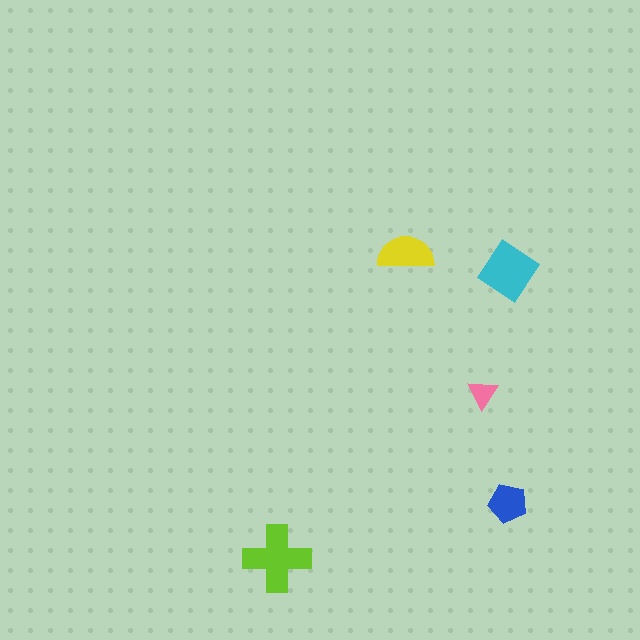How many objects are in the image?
There are 5 objects in the image.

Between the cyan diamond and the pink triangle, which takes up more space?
The cyan diamond.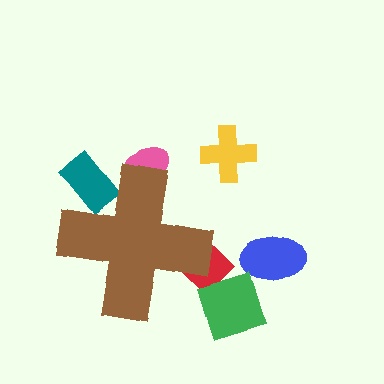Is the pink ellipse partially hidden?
Yes, the pink ellipse is partially hidden behind the brown cross.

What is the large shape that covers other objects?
A brown cross.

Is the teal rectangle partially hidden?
Yes, the teal rectangle is partially hidden behind the brown cross.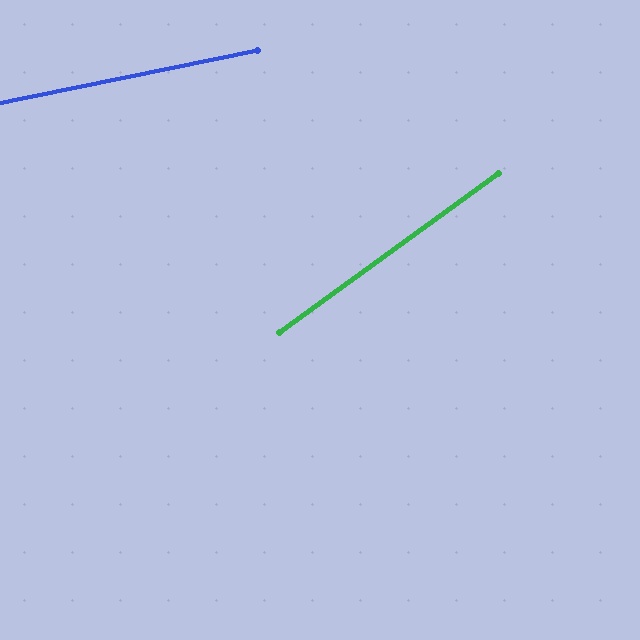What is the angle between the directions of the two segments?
Approximately 25 degrees.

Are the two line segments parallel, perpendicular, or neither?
Neither parallel nor perpendicular — they differ by about 25°.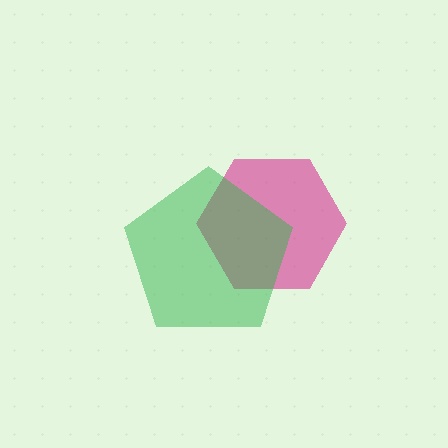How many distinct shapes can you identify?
There are 2 distinct shapes: a magenta hexagon, a green pentagon.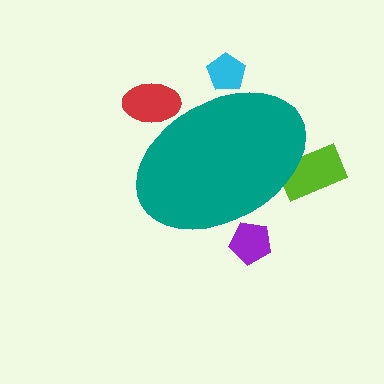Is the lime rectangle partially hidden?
Yes, the lime rectangle is partially hidden behind the teal ellipse.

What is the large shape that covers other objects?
A teal ellipse.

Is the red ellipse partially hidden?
Yes, the red ellipse is partially hidden behind the teal ellipse.